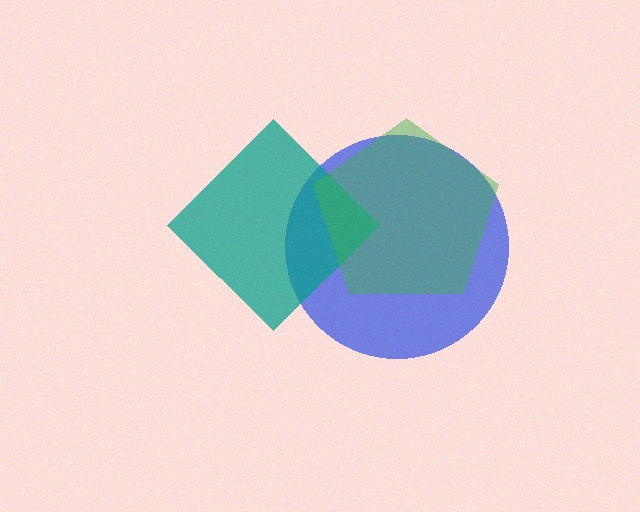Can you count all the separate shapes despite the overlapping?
Yes, there are 3 separate shapes.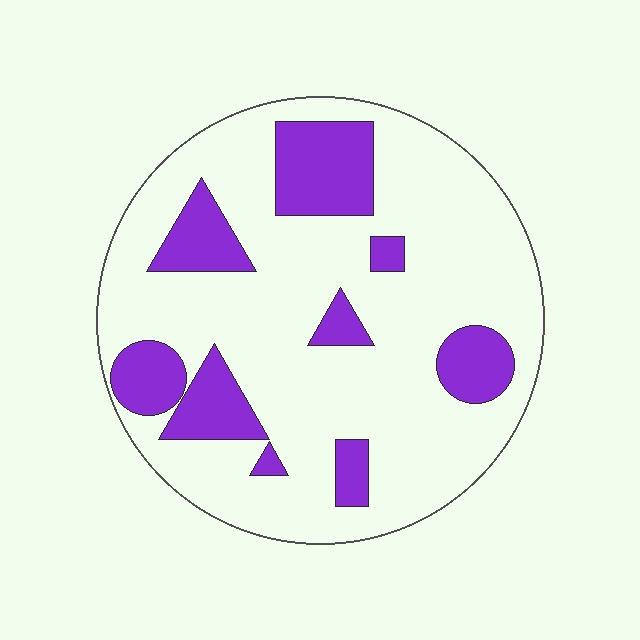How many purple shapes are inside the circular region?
9.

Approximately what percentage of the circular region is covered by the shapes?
Approximately 25%.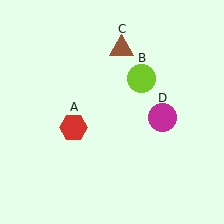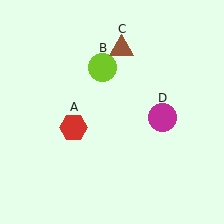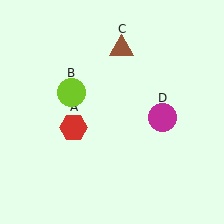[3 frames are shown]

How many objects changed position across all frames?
1 object changed position: lime circle (object B).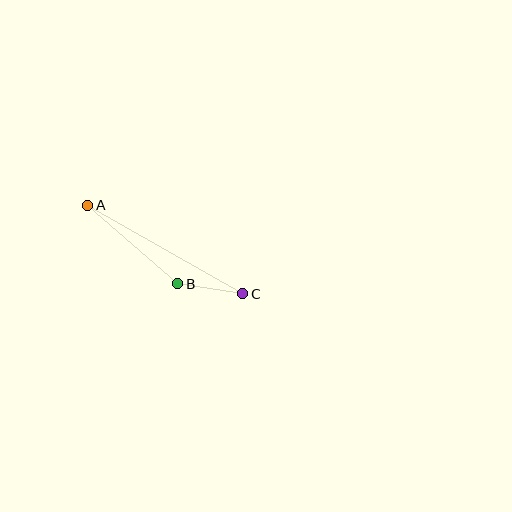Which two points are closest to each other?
Points B and C are closest to each other.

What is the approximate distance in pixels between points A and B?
The distance between A and B is approximately 119 pixels.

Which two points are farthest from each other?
Points A and C are farthest from each other.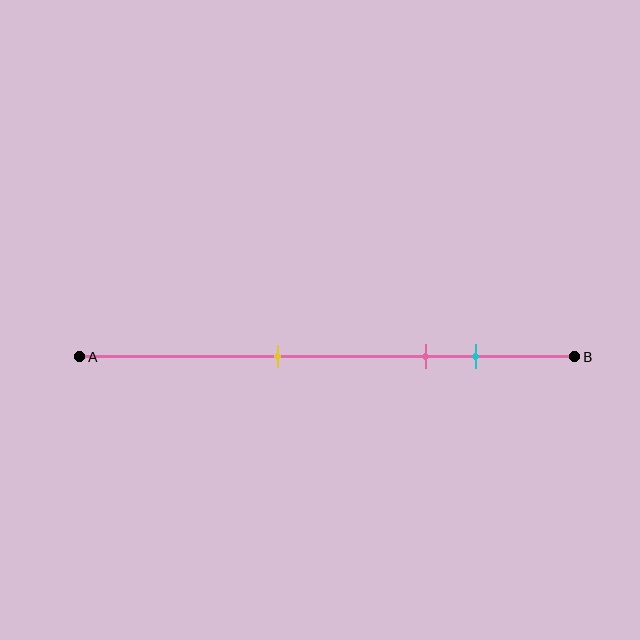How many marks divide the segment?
There are 3 marks dividing the segment.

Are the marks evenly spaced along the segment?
No, the marks are not evenly spaced.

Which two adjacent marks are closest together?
The pink and cyan marks are the closest adjacent pair.